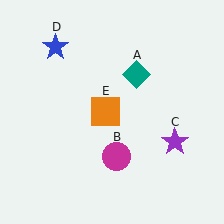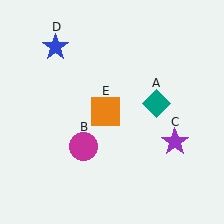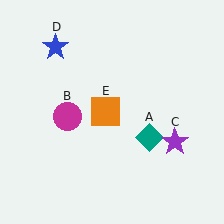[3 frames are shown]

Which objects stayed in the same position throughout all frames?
Purple star (object C) and blue star (object D) and orange square (object E) remained stationary.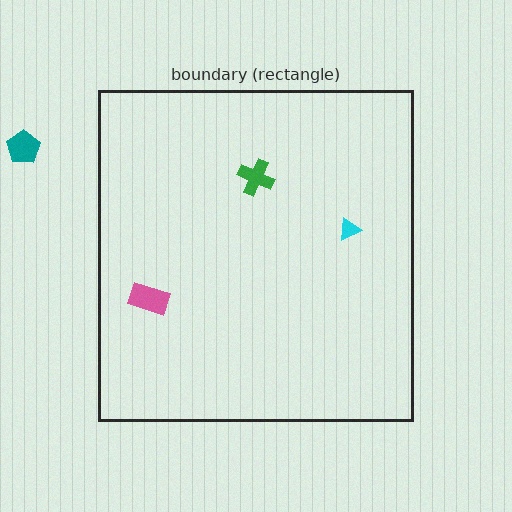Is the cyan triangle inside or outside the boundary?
Inside.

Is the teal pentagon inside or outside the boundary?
Outside.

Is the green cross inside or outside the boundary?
Inside.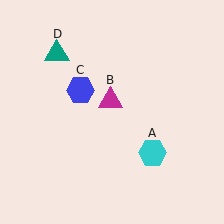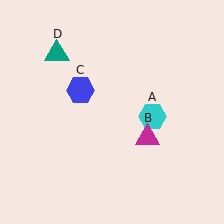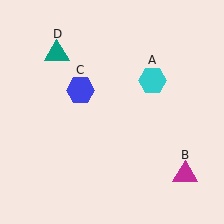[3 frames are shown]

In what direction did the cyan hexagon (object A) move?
The cyan hexagon (object A) moved up.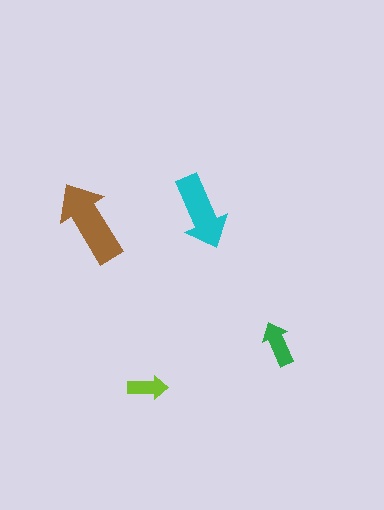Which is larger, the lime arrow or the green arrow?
The green one.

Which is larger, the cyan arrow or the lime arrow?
The cyan one.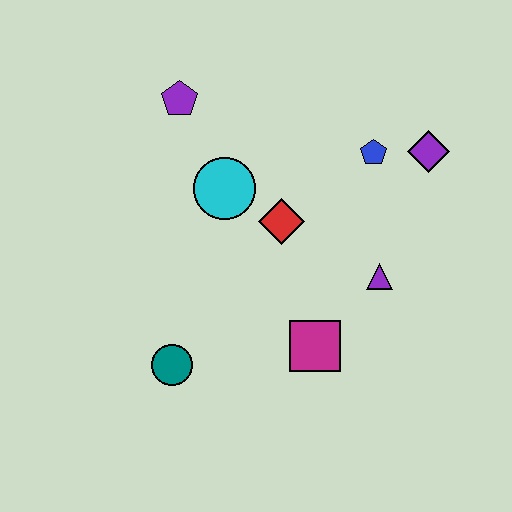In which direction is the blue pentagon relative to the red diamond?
The blue pentagon is to the right of the red diamond.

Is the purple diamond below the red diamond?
No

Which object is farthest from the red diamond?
The teal circle is farthest from the red diamond.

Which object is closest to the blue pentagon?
The purple diamond is closest to the blue pentagon.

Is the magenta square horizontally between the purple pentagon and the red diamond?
No